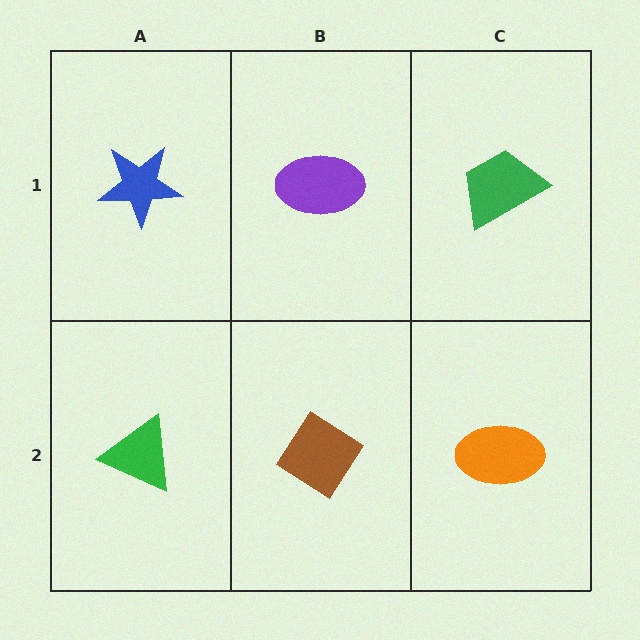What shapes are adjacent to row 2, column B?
A purple ellipse (row 1, column B), a green triangle (row 2, column A), an orange ellipse (row 2, column C).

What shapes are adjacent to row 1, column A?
A green triangle (row 2, column A), a purple ellipse (row 1, column B).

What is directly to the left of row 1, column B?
A blue star.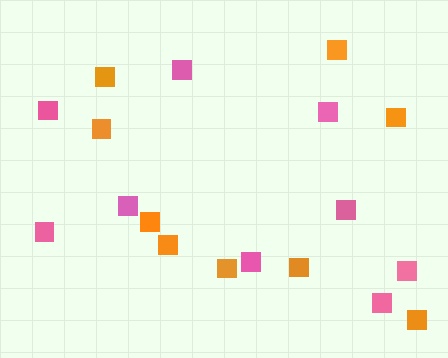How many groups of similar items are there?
There are 2 groups: one group of pink squares (9) and one group of orange squares (9).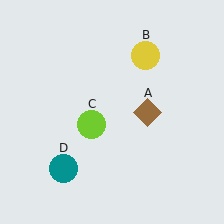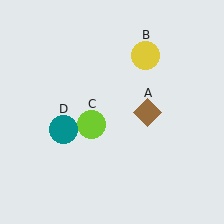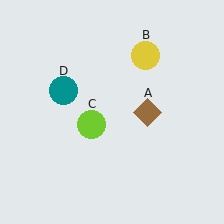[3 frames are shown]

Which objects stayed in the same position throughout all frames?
Brown diamond (object A) and yellow circle (object B) and lime circle (object C) remained stationary.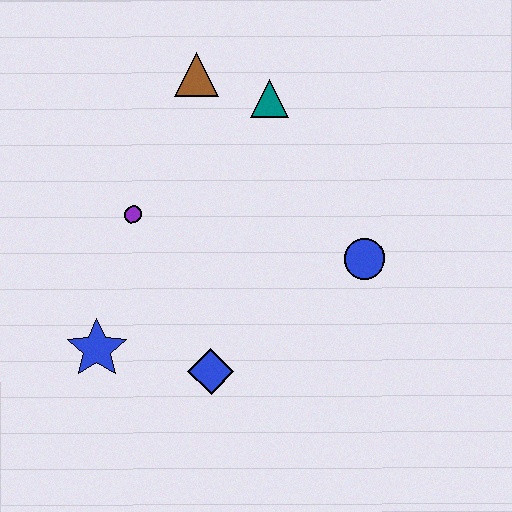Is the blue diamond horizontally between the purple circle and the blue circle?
Yes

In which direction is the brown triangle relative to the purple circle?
The brown triangle is above the purple circle.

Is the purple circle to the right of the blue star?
Yes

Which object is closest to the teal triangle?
The brown triangle is closest to the teal triangle.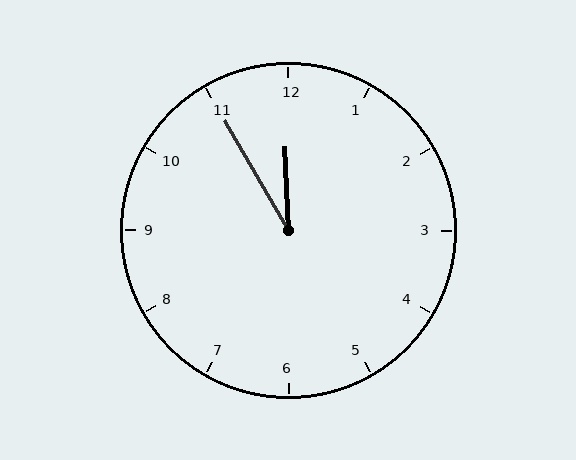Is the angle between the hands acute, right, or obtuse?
It is acute.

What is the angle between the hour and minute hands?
Approximately 28 degrees.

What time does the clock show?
11:55.